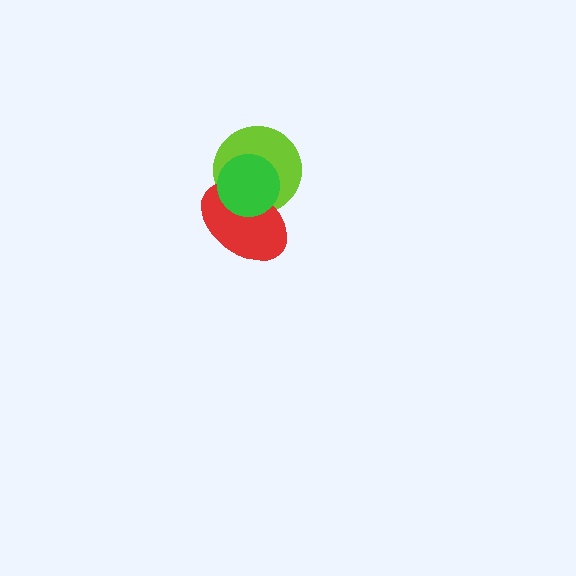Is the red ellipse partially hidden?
Yes, it is partially covered by another shape.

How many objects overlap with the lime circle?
2 objects overlap with the lime circle.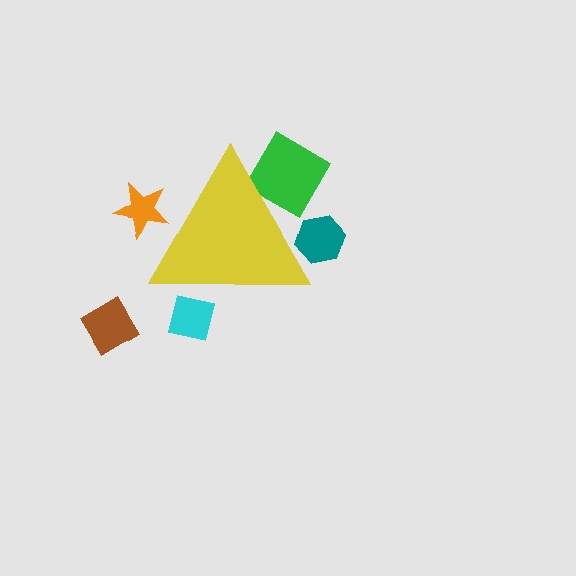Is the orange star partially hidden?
Yes, the orange star is partially hidden behind the yellow triangle.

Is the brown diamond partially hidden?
No, the brown diamond is fully visible.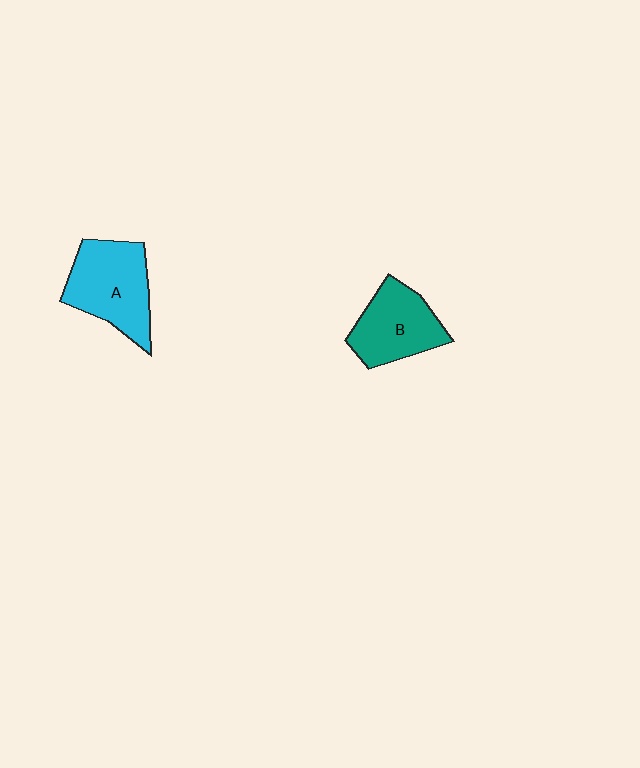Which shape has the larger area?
Shape A (cyan).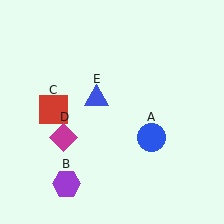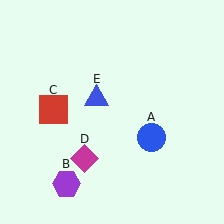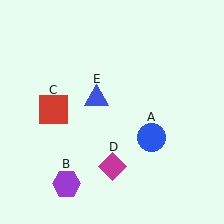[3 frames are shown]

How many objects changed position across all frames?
1 object changed position: magenta diamond (object D).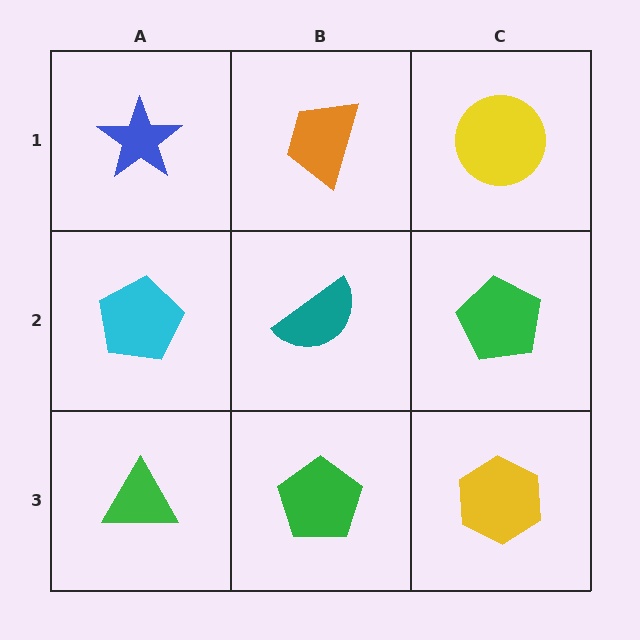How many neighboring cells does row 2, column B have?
4.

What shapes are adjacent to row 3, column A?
A cyan pentagon (row 2, column A), a green pentagon (row 3, column B).